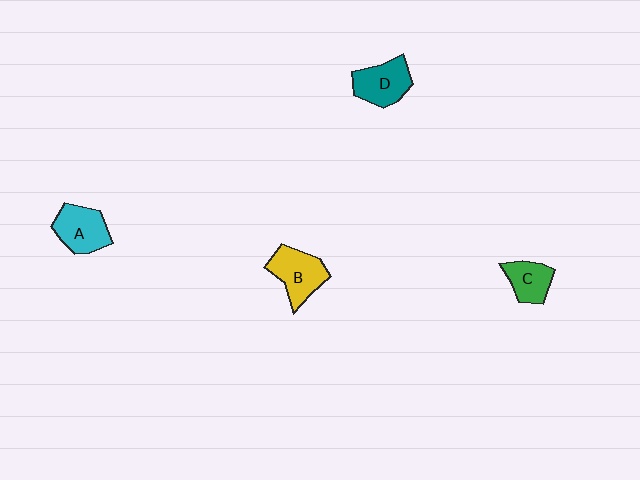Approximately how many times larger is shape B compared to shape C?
Approximately 1.4 times.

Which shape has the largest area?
Shape B (yellow).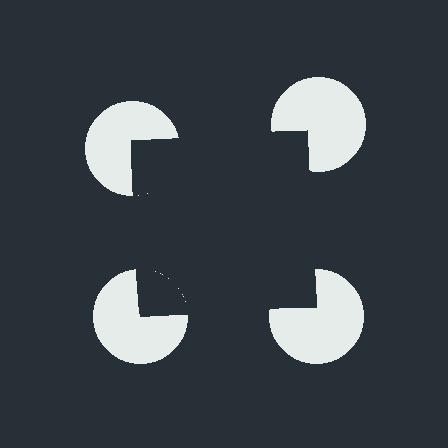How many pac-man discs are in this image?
There are 4 — one at each vertex of the illusory square.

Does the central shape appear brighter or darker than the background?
It typically appears slightly darker than the background, even though no actual brightness change is drawn.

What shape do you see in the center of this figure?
An illusory square — its edges are inferred from the aligned wedge cuts in the pac-man discs, not physically drawn.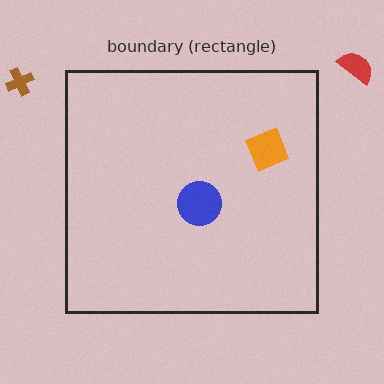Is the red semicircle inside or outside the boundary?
Outside.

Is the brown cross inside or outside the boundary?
Outside.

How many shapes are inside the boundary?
2 inside, 2 outside.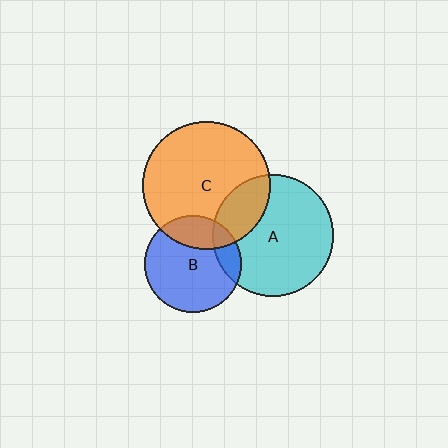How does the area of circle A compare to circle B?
Approximately 1.6 times.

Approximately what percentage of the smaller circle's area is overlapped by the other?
Approximately 25%.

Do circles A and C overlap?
Yes.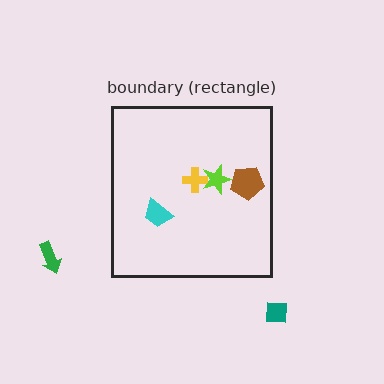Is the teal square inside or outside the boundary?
Outside.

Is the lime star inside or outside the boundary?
Inside.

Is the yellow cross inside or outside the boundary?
Inside.